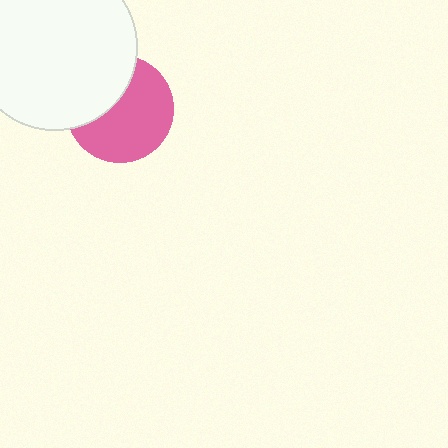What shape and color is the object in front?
The object in front is a white circle.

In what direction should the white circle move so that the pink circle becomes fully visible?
The white circle should move toward the upper-left. That is the shortest direction to clear the overlap and leave the pink circle fully visible.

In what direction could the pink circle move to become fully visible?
The pink circle could move toward the lower-right. That would shift it out from behind the white circle entirely.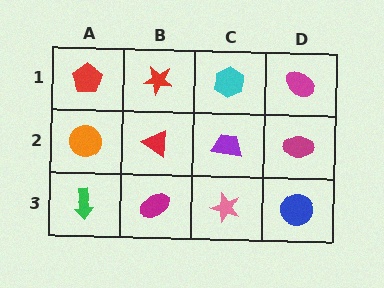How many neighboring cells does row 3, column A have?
2.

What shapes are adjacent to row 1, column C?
A purple trapezoid (row 2, column C), a red star (row 1, column B), a magenta ellipse (row 1, column D).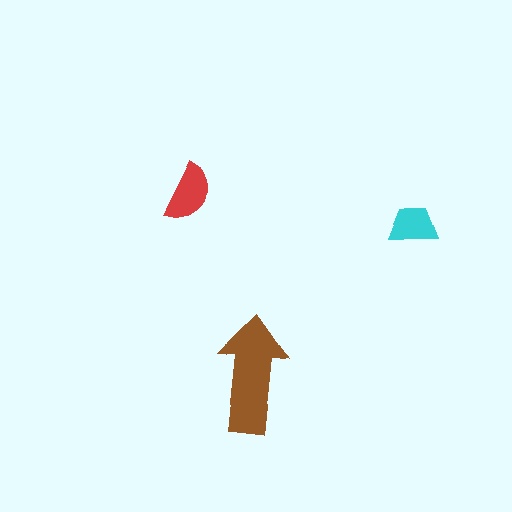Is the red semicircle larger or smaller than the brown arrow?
Smaller.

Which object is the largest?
The brown arrow.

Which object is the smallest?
The cyan trapezoid.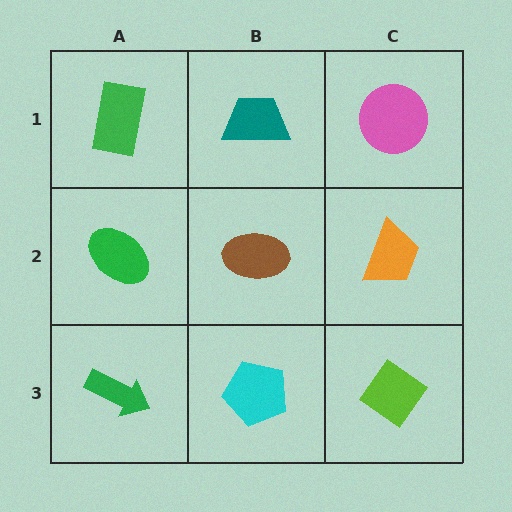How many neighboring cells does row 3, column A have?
2.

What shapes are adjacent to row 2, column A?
A green rectangle (row 1, column A), a green arrow (row 3, column A), a brown ellipse (row 2, column B).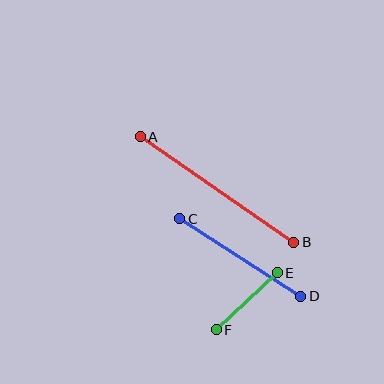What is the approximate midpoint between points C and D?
The midpoint is at approximately (240, 258) pixels.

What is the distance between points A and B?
The distance is approximately 186 pixels.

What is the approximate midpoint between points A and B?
The midpoint is at approximately (217, 189) pixels.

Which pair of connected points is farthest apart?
Points A and B are farthest apart.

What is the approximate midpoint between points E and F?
The midpoint is at approximately (247, 301) pixels.